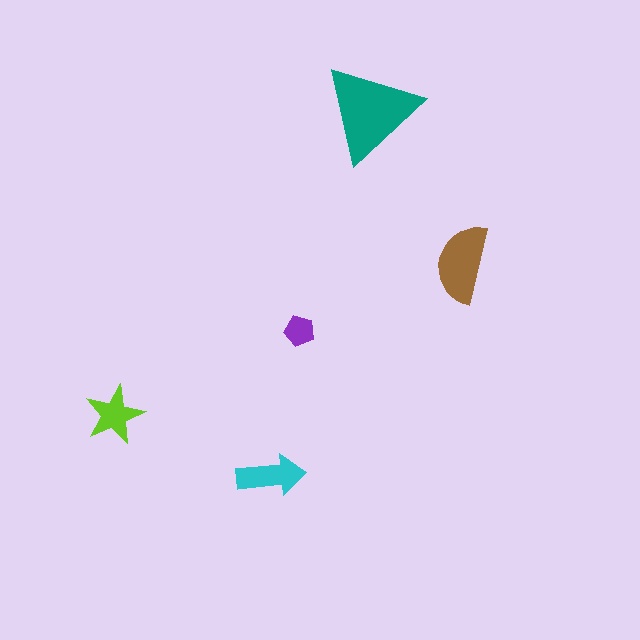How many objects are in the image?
There are 5 objects in the image.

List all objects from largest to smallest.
The teal triangle, the brown semicircle, the cyan arrow, the lime star, the purple pentagon.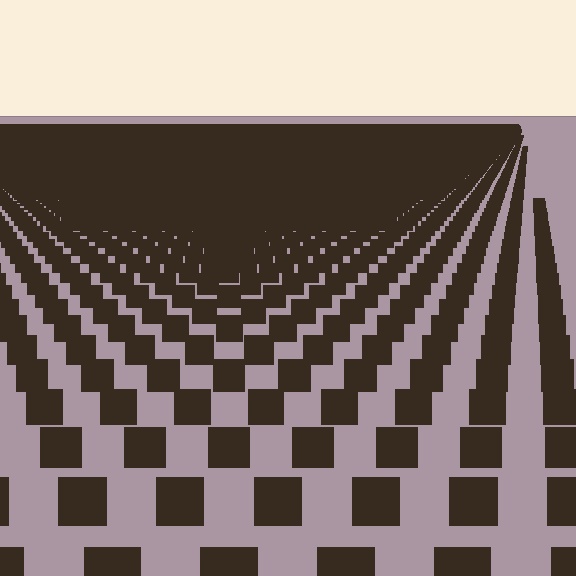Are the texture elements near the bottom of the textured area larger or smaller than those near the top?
Larger. Near the bottom, elements are closer to the viewer and appear at a bigger on-screen size.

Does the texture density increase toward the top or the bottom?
Density increases toward the top.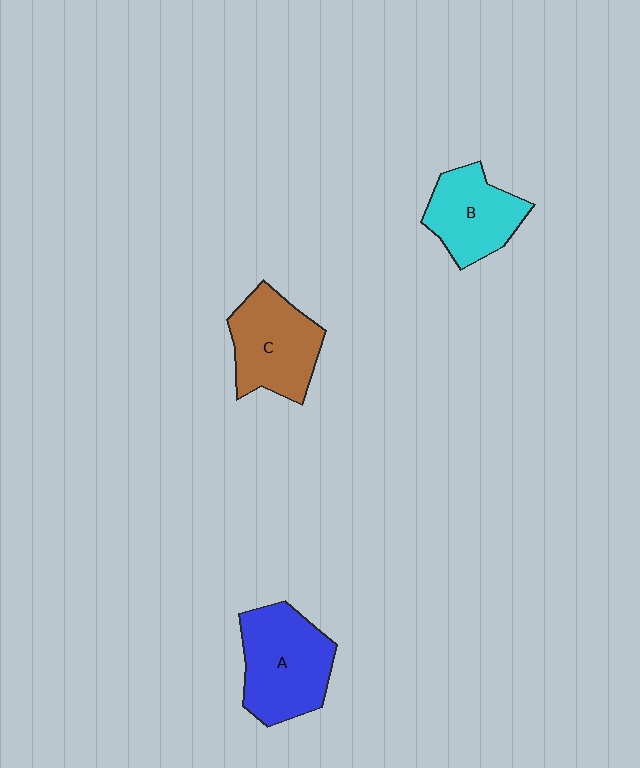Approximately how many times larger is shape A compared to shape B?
Approximately 1.3 times.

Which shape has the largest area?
Shape A (blue).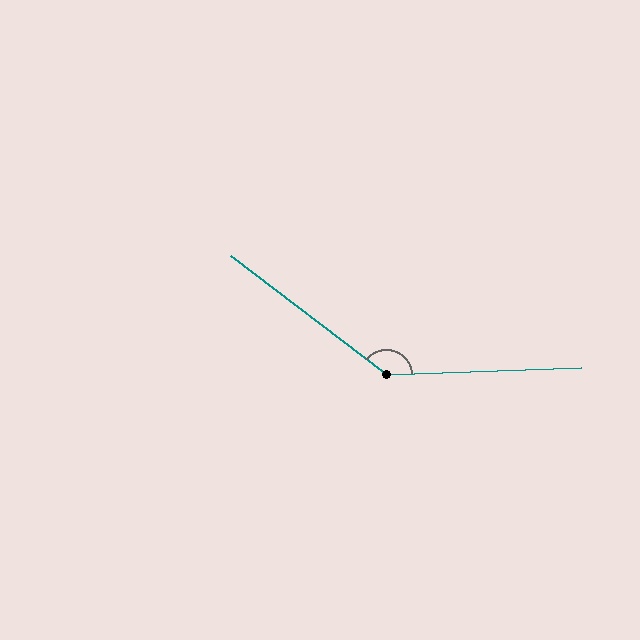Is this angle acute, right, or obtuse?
It is obtuse.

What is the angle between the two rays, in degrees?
Approximately 140 degrees.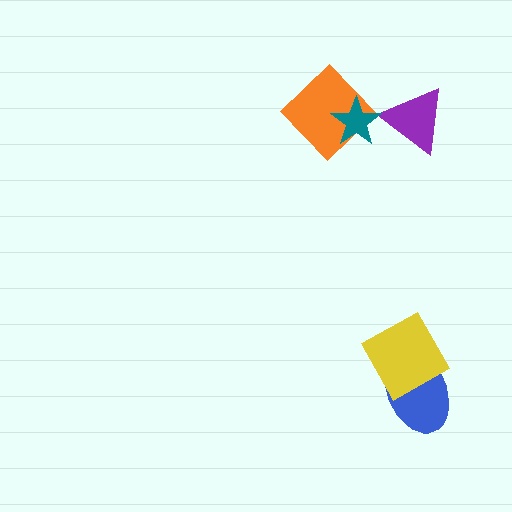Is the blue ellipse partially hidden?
Yes, it is partially covered by another shape.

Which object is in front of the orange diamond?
The teal star is in front of the orange diamond.